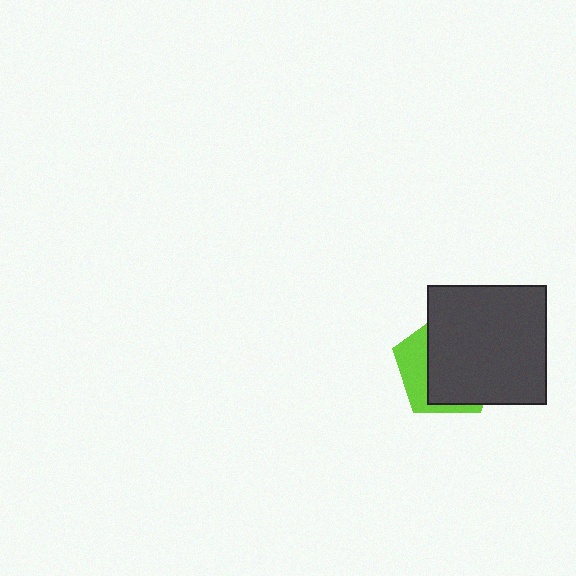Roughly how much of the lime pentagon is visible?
A small part of it is visible (roughly 31%).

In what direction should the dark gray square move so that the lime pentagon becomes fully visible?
The dark gray square should move right. That is the shortest direction to clear the overlap and leave the lime pentagon fully visible.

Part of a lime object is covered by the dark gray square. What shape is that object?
It is a pentagon.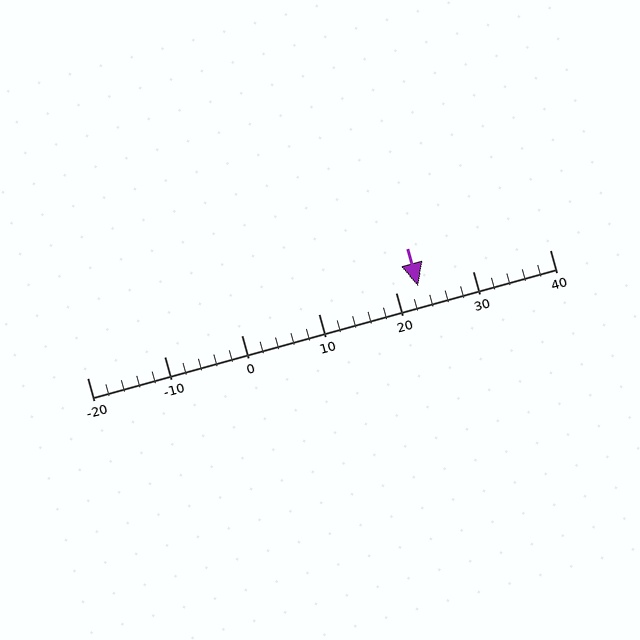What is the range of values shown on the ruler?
The ruler shows values from -20 to 40.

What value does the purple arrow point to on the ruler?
The purple arrow points to approximately 23.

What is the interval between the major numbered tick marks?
The major tick marks are spaced 10 units apart.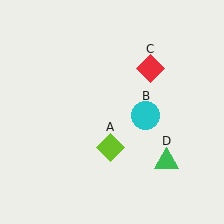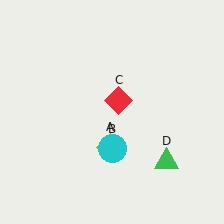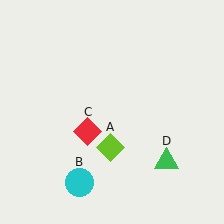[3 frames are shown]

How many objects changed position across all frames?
2 objects changed position: cyan circle (object B), red diamond (object C).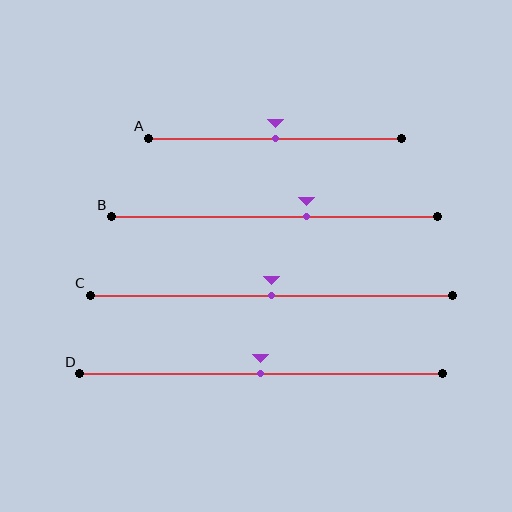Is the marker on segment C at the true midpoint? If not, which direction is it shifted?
Yes, the marker on segment C is at the true midpoint.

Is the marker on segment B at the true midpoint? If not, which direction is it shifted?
No, the marker on segment B is shifted to the right by about 10% of the segment length.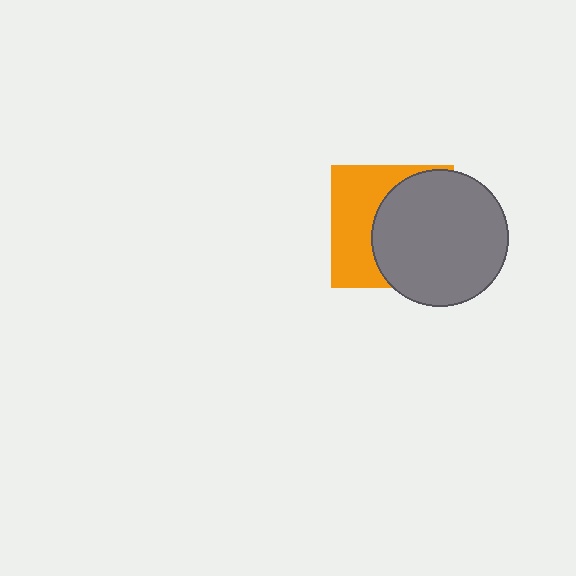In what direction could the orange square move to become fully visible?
The orange square could move left. That would shift it out from behind the gray circle entirely.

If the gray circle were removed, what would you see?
You would see the complete orange square.